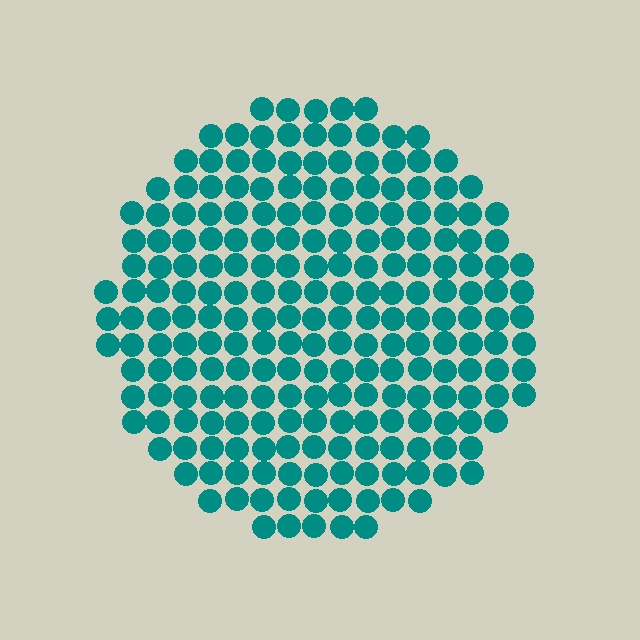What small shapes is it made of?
It is made of small circles.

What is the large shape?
The large shape is a circle.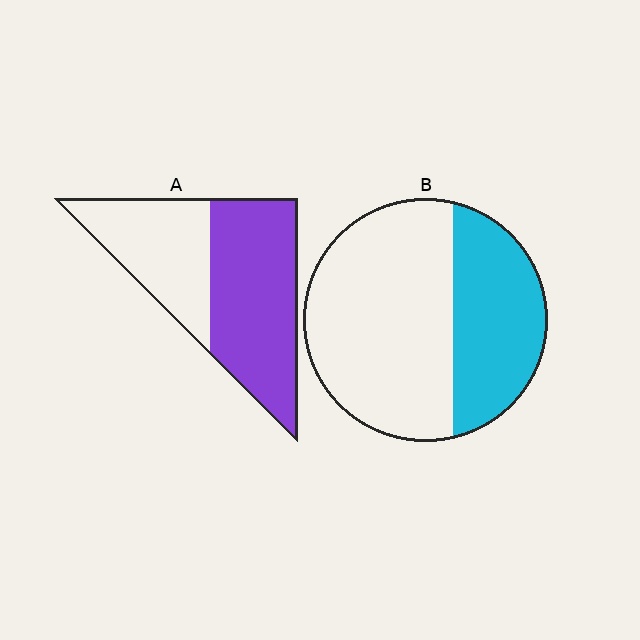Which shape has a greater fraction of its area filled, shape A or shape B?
Shape A.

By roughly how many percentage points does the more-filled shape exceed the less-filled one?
By roughly 25 percentage points (A over B).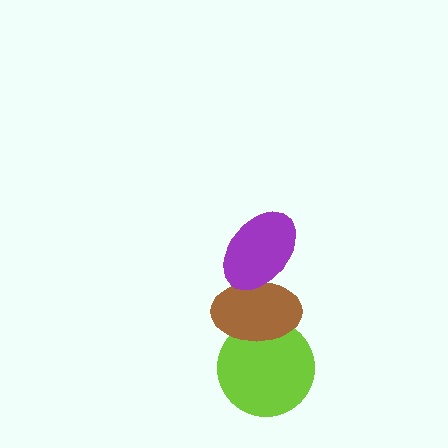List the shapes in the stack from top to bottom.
From top to bottom: the purple ellipse, the brown ellipse, the lime circle.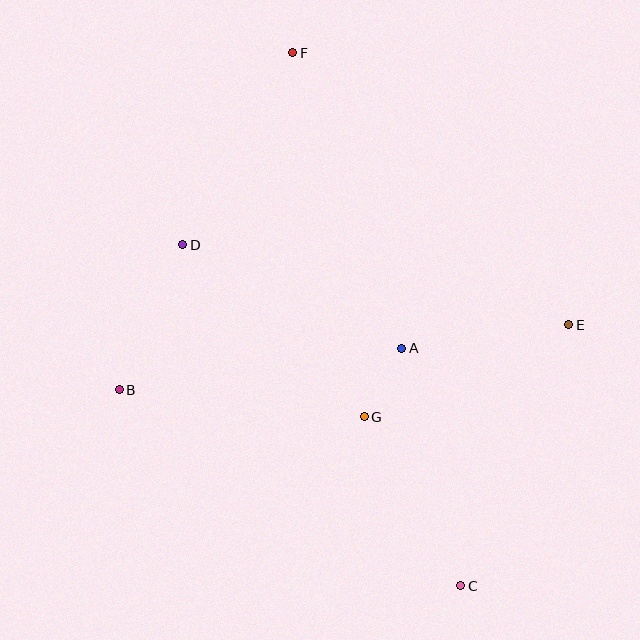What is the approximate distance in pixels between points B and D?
The distance between B and D is approximately 158 pixels.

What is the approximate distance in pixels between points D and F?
The distance between D and F is approximately 221 pixels.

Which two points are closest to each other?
Points A and G are closest to each other.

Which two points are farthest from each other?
Points C and F are farthest from each other.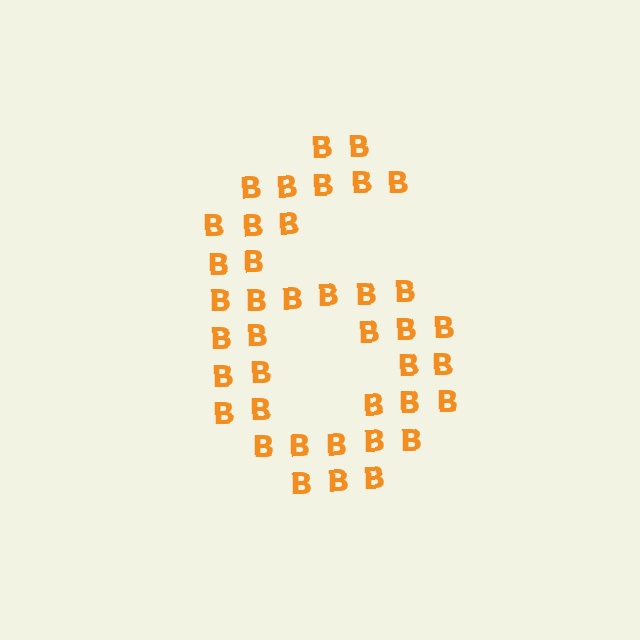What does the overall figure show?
The overall figure shows the digit 6.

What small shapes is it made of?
It is made of small letter B's.